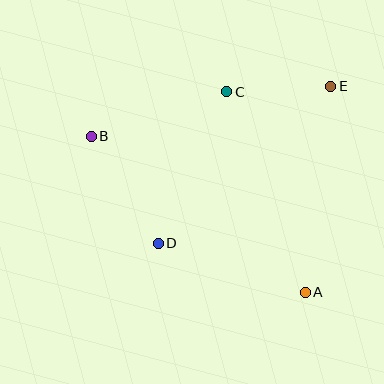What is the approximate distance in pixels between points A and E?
The distance between A and E is approximately 208 pixels.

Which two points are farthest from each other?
Points A and B are farthest from each other.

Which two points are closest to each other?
Points C and E are closest to each other.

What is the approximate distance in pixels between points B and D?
The distance between B and D is approximately 126 pixels.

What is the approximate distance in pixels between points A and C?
The distance between A and C is approximately 215 pixels.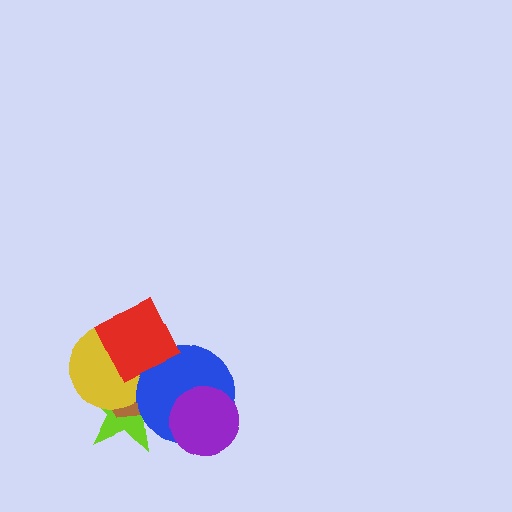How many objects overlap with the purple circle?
1 object overlaps with the purple circle.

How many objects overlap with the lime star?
4 objects overlap with the lime star.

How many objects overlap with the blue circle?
5 objects overlap with the blue circle.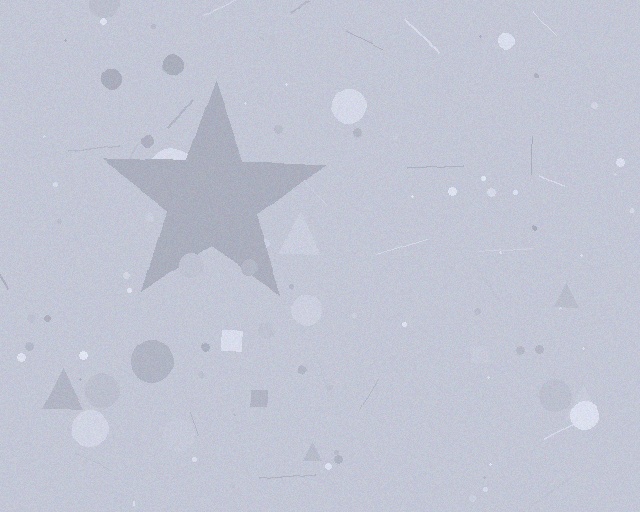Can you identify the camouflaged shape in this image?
The camouflaged shape is a star.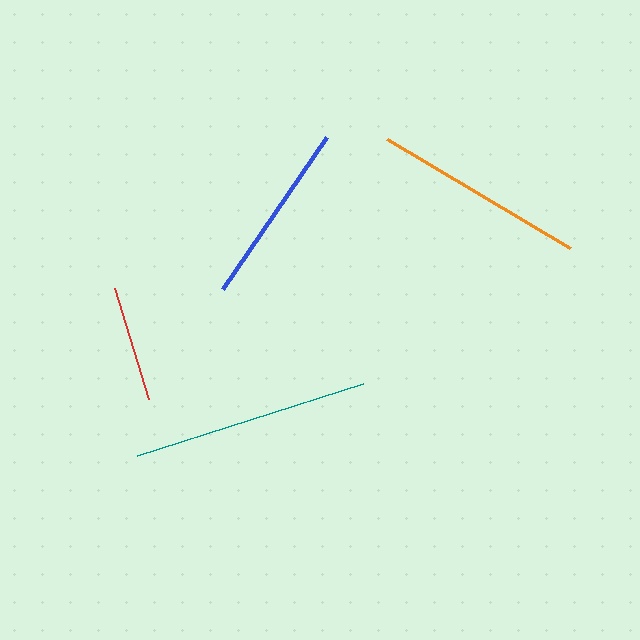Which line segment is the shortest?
The red line is the shortest at approximately 116 pixels.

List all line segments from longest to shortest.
From longest to shortest: teal, orange, blue, red.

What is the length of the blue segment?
The blue segment is approximately 184 pixels long.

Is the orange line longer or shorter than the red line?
The orange line is longer than the red line.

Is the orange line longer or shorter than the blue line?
The orange line is longer than the blue line.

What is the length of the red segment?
The red segment is approximately 116 pixels long.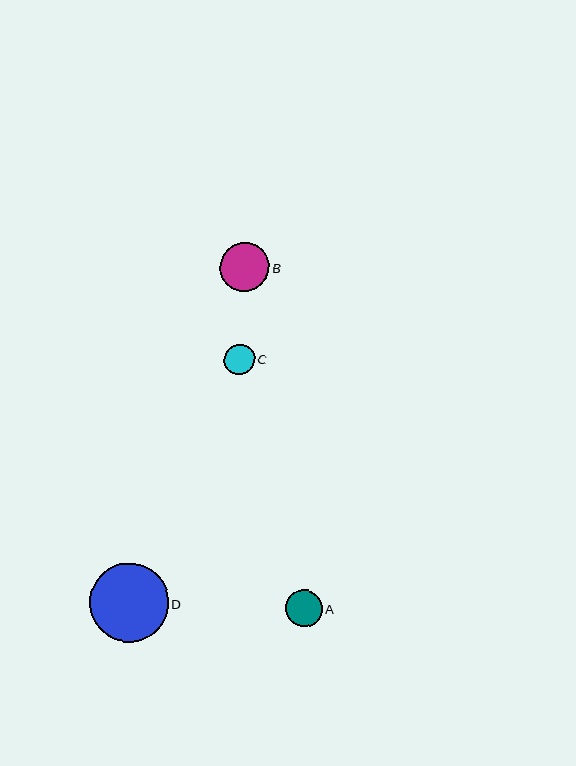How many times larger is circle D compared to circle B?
Circle D is approximately 1.6 times the size of circle B.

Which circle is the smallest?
Circle C is the smallest with a size of approximately 31 pixels.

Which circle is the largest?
Circle D is the largest with a size of approximately 79 pixels.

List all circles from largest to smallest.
From largest to smallest: D, B, A, C.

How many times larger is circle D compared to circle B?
Circle D is approximately 1.6 times the size of circle B.